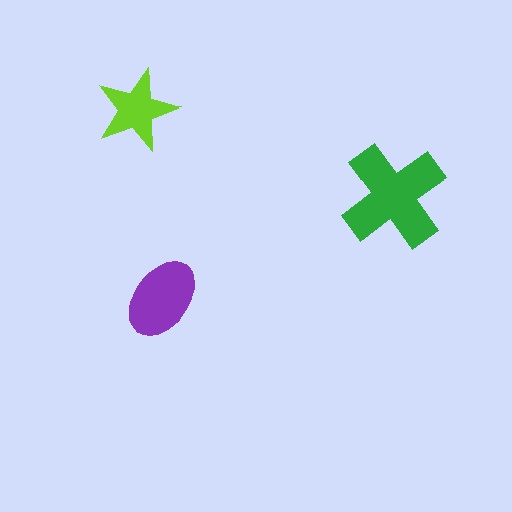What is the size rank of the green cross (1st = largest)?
1st.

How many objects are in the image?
There are 3 objects in the image.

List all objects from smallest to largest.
The lime star, the purple ellipse, the green cross.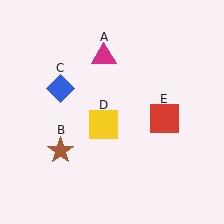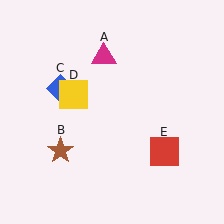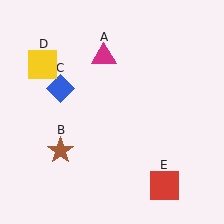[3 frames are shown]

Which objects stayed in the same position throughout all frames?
Magenta triangle (object A) and brown star (object B) and blue diamond (object C) remained stationary.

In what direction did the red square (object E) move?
The red square (object E) moved down.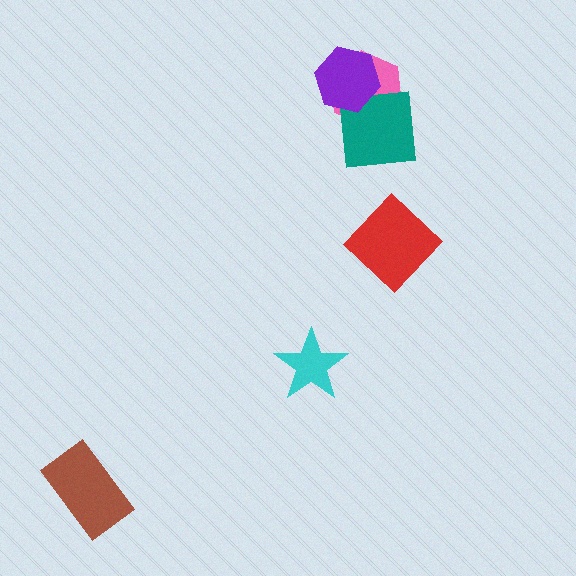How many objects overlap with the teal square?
2 objects overlap with the teal square.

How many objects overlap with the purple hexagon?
2 objects overlap with the purple hexagon.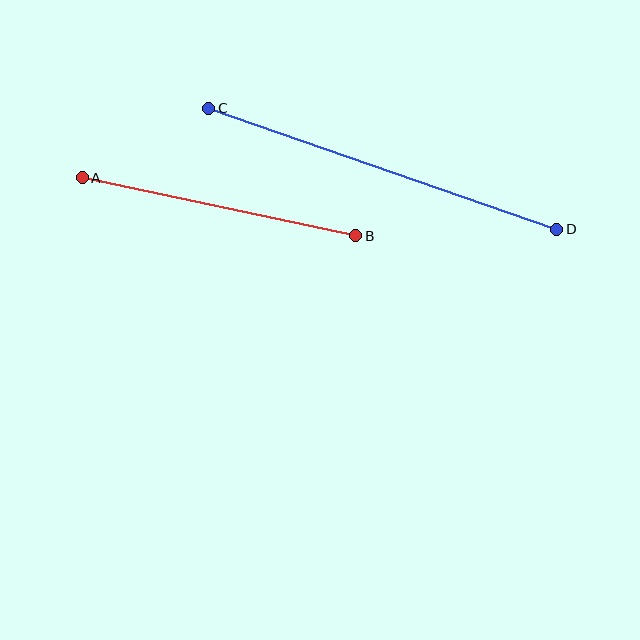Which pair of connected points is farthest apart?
Points C and D are farthest apart.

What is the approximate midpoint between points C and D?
The midpoint is at approximately (383, 169) pixels.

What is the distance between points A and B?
The distance is approximately 280 pixels.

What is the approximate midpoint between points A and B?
The midpoint is at approximately (219, 207) pixels.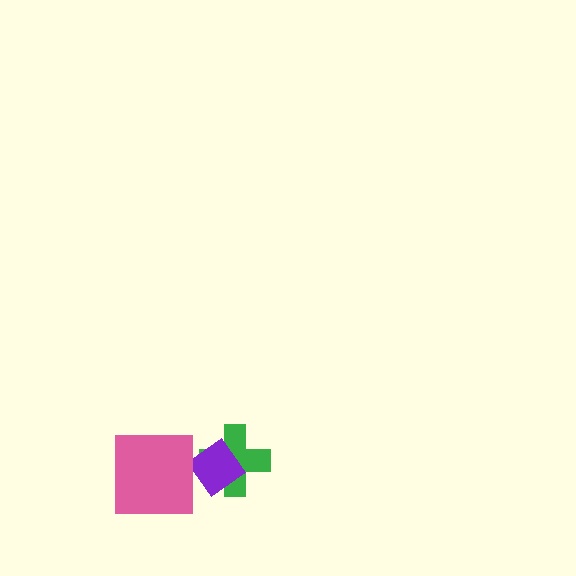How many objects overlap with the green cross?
1 object overlaps with the green cross.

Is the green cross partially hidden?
Yes, it is partially covered by another shape.